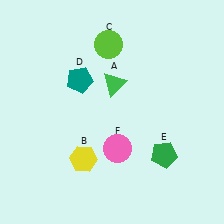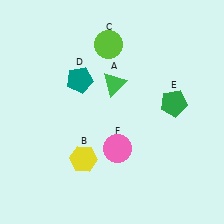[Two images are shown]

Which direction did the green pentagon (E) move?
The green pentagon (E) moved up.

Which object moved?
The green pentagon (E) moved up.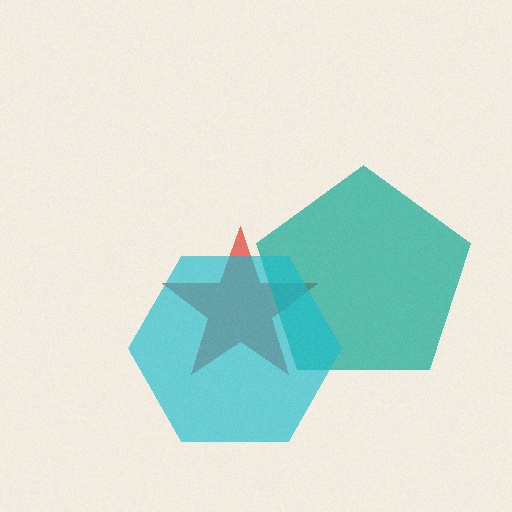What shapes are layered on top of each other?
The layered shapes are: a red star, a teal pentagon, a cyan hexagon.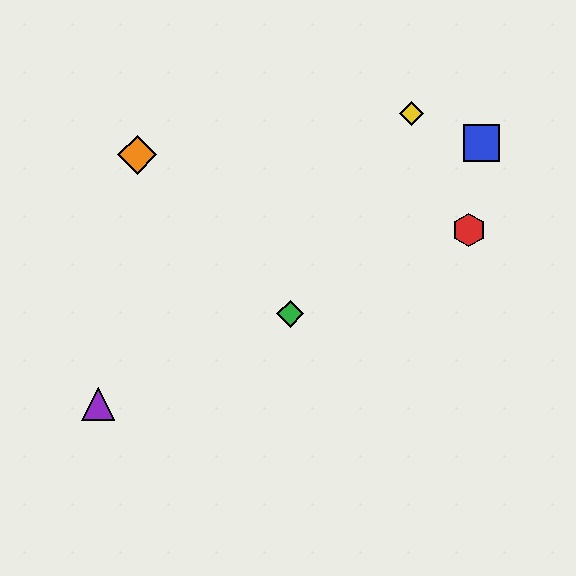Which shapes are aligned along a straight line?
The red hexagon, the green diamond, the purple triangle are aligned along a straight line.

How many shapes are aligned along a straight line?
3 shapes (the red hexagon, the green diamond, the purple triangle) are aligned along a straight line.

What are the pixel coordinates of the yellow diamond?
The yellow diamond is at (411, 113).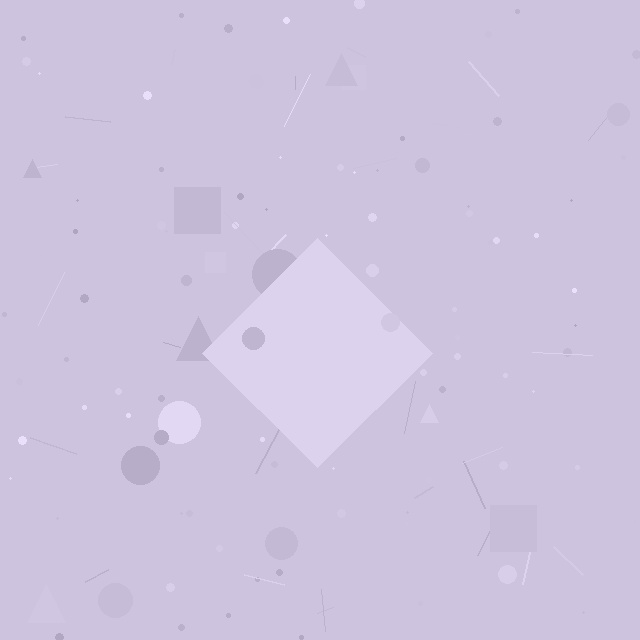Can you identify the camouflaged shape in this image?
The camouflaged shape is a diamond.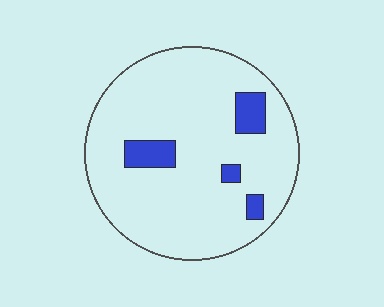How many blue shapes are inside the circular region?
4.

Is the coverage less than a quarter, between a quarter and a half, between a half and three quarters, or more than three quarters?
Less than a quarter.